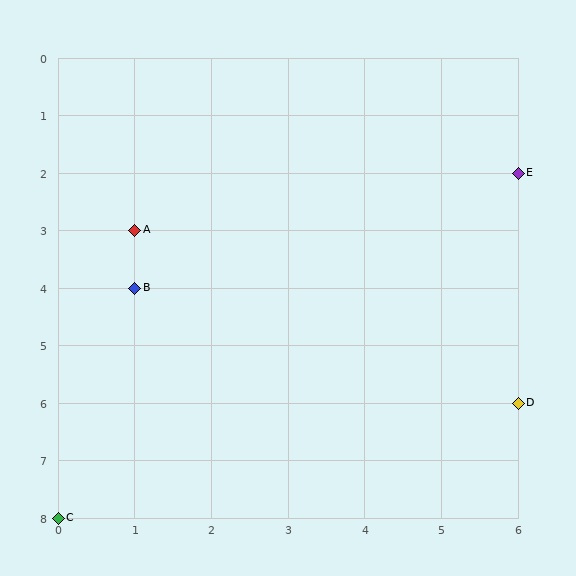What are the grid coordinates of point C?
Point C is at grid coordinates (0, 8).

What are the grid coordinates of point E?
Point E is at grid coordinates (6, 2).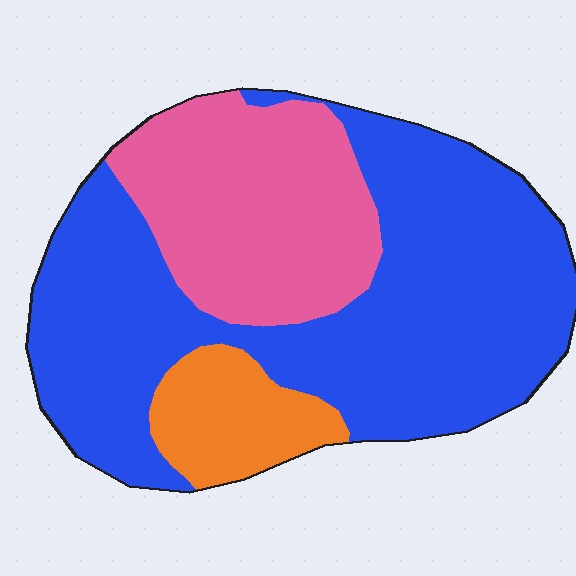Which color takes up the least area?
Orange, at roughly 10%.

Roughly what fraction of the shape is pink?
Pink covers around 30% of the shape.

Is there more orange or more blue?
Blue.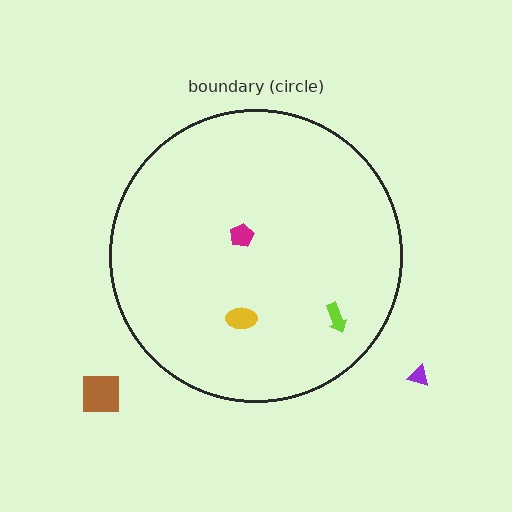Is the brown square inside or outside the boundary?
Outside.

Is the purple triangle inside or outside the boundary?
Outside.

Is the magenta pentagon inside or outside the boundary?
Inside.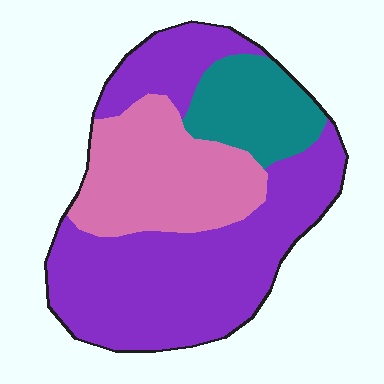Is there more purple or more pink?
Purple.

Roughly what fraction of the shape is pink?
Pink covers roughly 30% of the shape.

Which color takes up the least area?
Teal, at roughly 15%.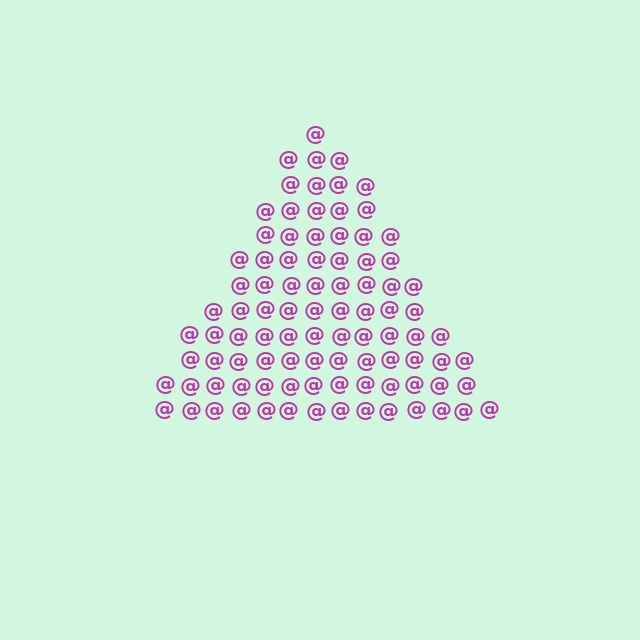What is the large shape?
The large shape is a triangle.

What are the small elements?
The small elements are at signs.